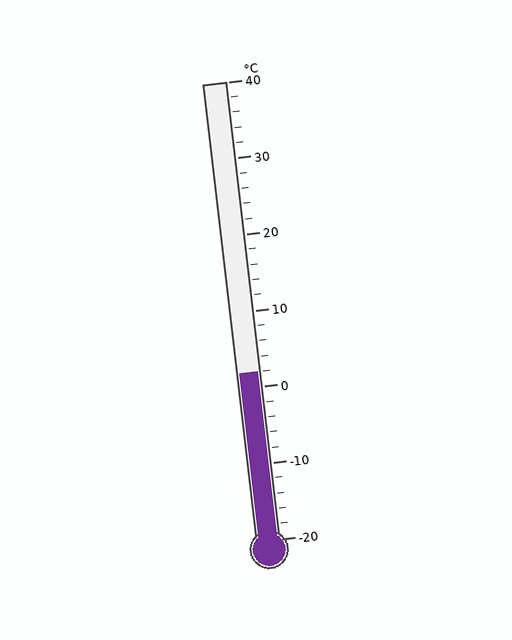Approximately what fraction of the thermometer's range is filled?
The thermometer is filled to approximately 35% of its range.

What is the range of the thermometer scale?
The thermometer scale ranges from -20°C to 40°C.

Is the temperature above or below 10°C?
The temperature is below 10°C.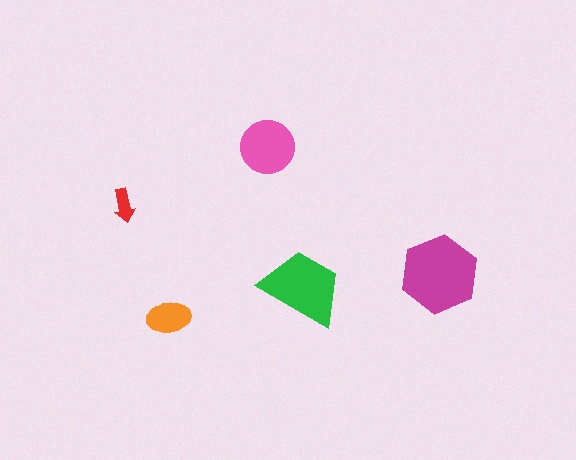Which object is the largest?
The magenta hexagon.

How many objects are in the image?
There are 5 objects in the image.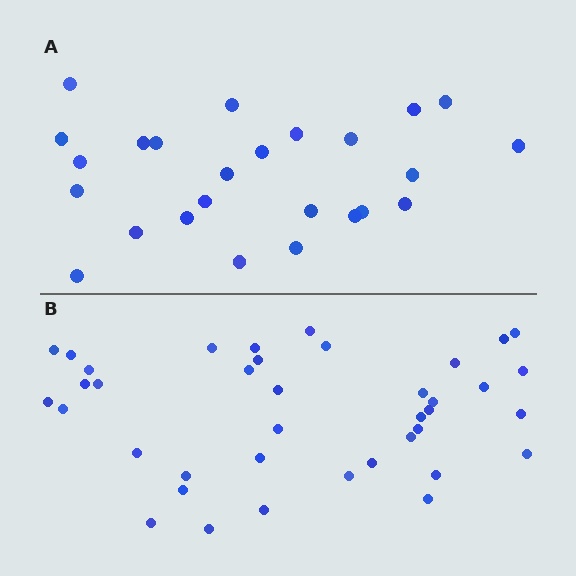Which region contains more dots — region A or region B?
Region B (the bottom region) has more dots.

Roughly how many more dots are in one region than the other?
Region B has approximately 15 more dots than region A.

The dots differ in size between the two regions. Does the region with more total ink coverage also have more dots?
No. Region A has more total ink coverage because its dots are larger, but region B actually contains more individual dots. Total area can be misleading — the number of items is what matters here.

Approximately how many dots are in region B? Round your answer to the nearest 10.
About 40 dots. (The exact count is 39, which rounds to 40.)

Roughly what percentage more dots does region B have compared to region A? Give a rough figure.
About 55% more.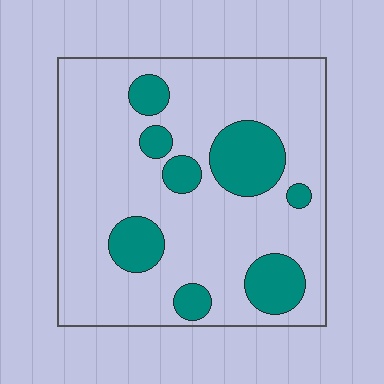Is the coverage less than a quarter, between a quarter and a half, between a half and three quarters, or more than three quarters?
Less than a quarter.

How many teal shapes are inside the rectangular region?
8.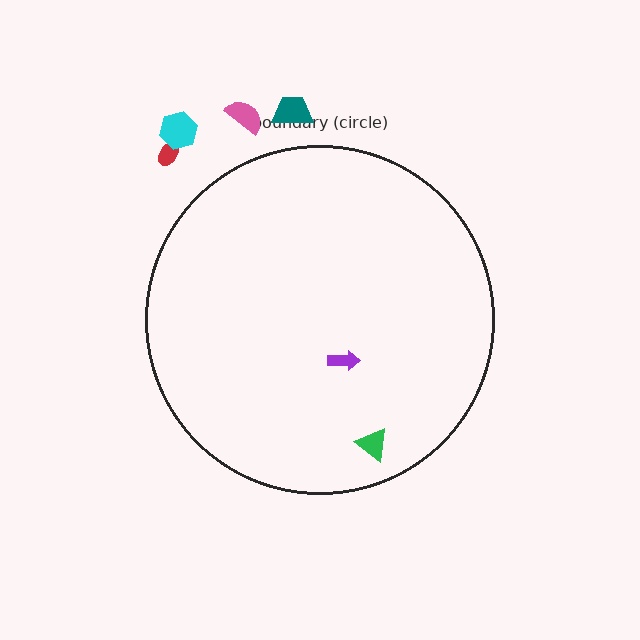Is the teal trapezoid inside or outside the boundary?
Outside.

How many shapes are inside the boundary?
2 inside, 4 outside.